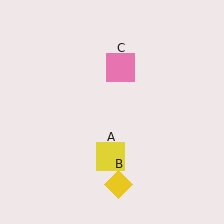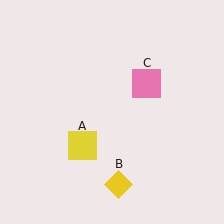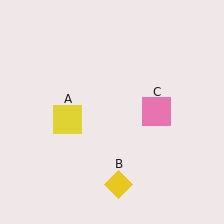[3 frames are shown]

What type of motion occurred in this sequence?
The yellow square (object A), pink square (object C) rotated clockwise around the center of the scene.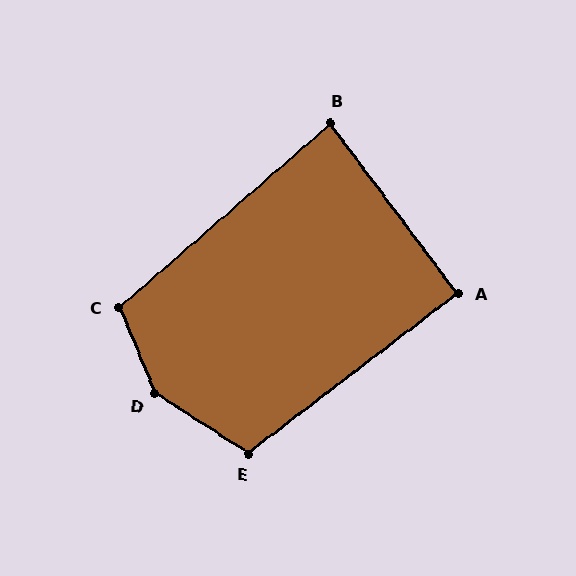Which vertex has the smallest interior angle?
B, at approximately 86 degrees.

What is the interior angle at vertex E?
Approximately 110 degrees (obtuse).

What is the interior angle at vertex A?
Approximately 91 degrees (approximately right).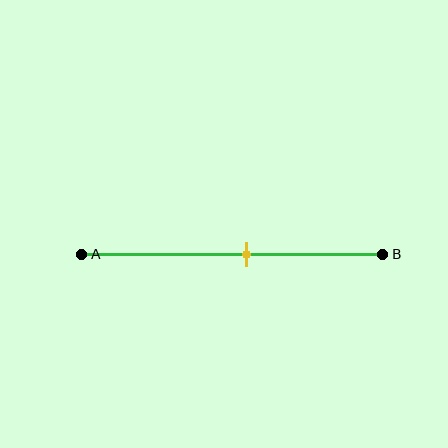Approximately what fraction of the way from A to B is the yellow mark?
The yellow mark is approximately 55% of the way from A to B.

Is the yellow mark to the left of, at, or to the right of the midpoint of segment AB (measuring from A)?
The yellow mark is to the right of the midpoint of segment AB.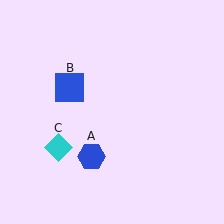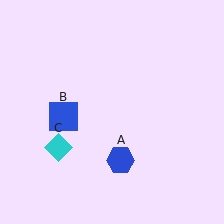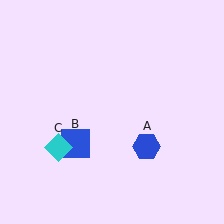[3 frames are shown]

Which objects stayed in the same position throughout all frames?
Cyan diamond (object C) remained stationary.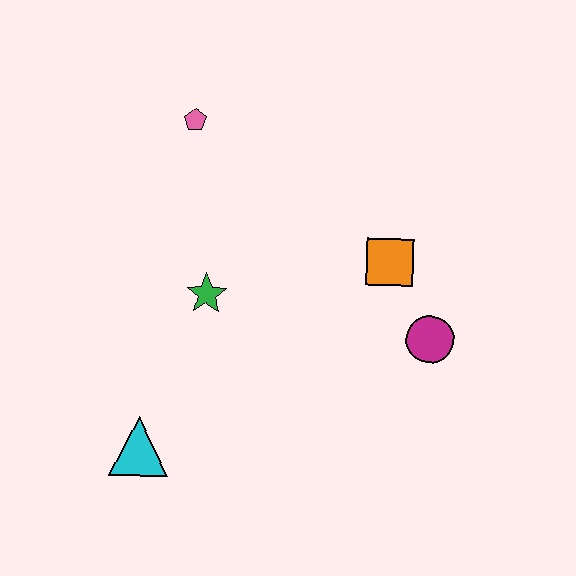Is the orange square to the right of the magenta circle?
No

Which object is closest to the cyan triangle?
The green star is closest to the cyan triangle.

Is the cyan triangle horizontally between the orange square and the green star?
No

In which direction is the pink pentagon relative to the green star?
The pink pentagon is above the green star.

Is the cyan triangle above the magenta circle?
No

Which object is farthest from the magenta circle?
The pink pentagon is farthest from the magenta circle.